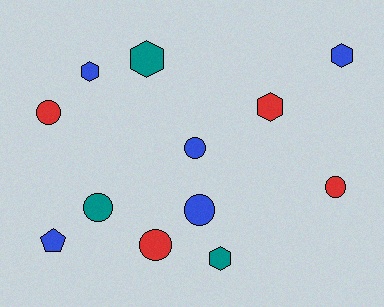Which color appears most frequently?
Blue, with 5 objects.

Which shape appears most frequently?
Circle, with 6 objects.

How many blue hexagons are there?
There are 2 blue hexagons.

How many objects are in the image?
There are 12 objects.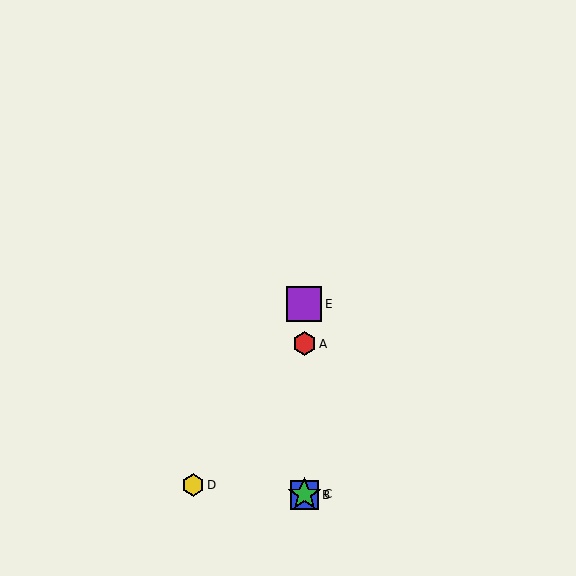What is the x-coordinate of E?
Object E is at x≈304.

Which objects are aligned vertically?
Objects A, B, C, E are aligned vertically.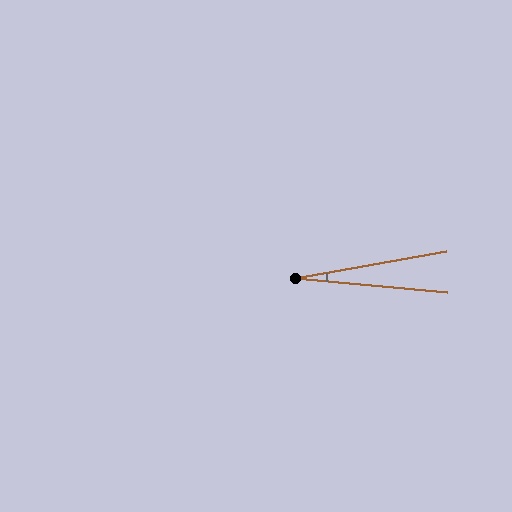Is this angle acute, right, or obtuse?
It is acute.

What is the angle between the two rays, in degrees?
Approximately 15 degrees.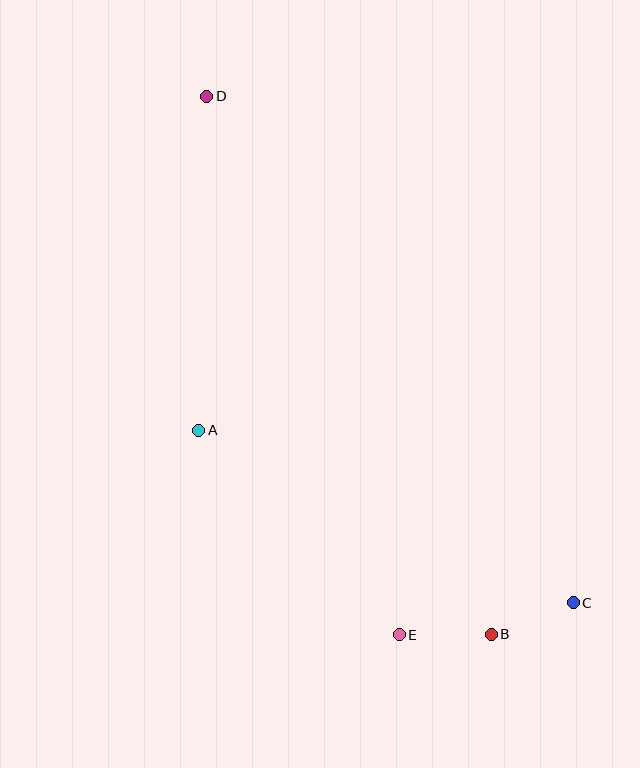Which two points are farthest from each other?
Points C and D are farthest from each other.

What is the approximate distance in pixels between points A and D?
The distance between A and D is approximately 334 pixels.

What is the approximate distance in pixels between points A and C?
The distance between A and C is approximately 413 pixels.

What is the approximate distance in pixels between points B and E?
The distance between B and E is approximately 92 pixels.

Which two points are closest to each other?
Points B and C are closest to each other.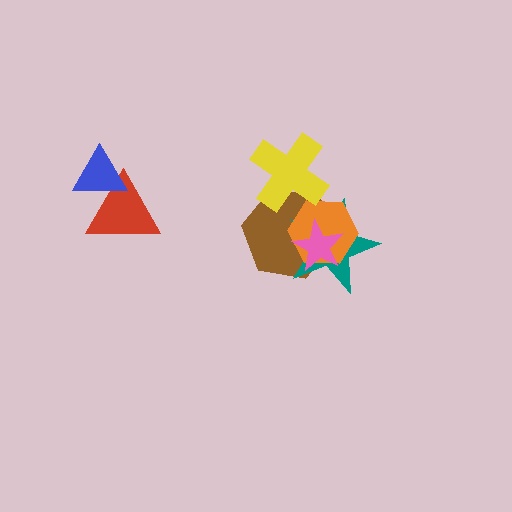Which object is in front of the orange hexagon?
The pink star is in front of the orange hexagon.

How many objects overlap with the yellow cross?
1 object overlaps with the yellow cross.